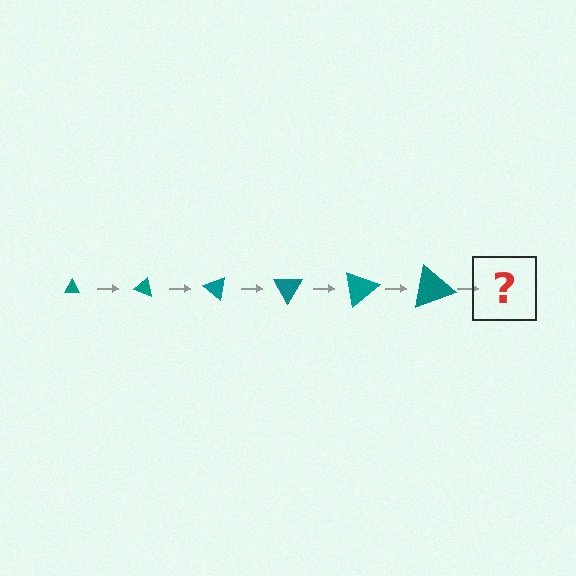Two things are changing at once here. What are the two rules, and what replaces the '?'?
The two rules are that the triangle grows larger each step and it rotates 20 degrees each step. The '?' should be a triangle, larger than the previous one and rotated 120 degrees from the start.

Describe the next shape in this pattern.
It should be a triangle, larger than the previous one and rotated 120 degrees from the start.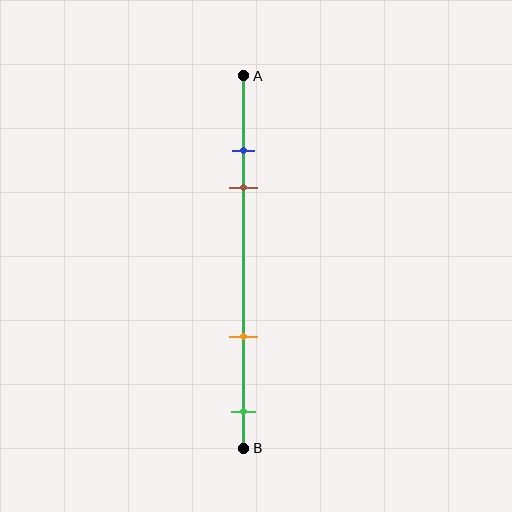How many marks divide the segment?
There are 4 marks dividing the segment.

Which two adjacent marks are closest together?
The blue and brown marks are the closest adjacent pair.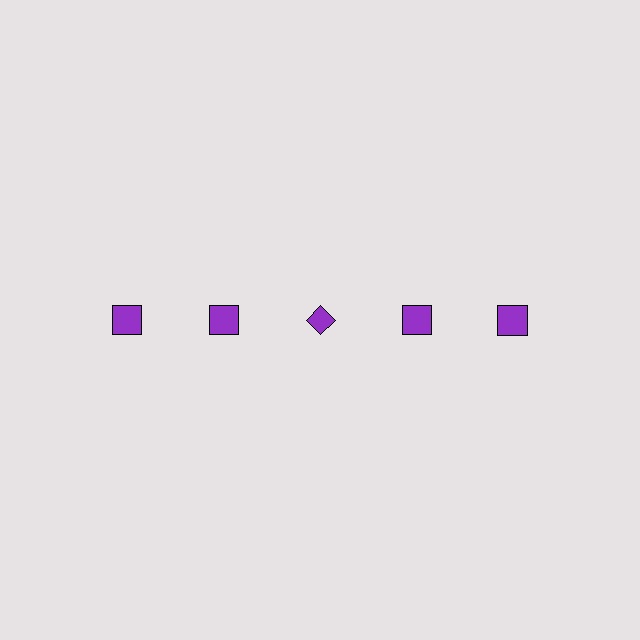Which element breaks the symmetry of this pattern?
The purple diamond in the top row, center column breaks the symmetry. All other shapes are purple squares.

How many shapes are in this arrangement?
There are 5 shapes arranged in a grid pattern.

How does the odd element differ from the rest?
It has a different shape: diamond instead of square.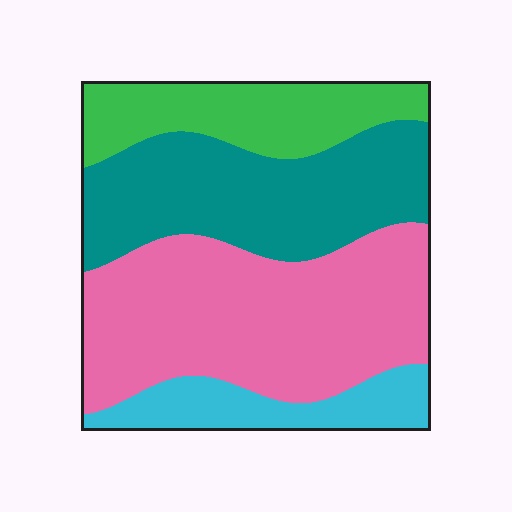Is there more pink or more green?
Pink.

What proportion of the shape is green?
Green takes up less than a quarter of the shape.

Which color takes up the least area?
Cyan, at roughly 10%.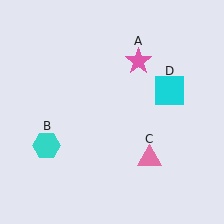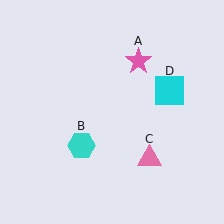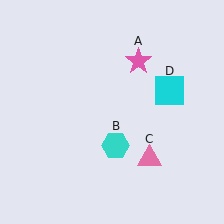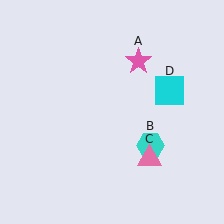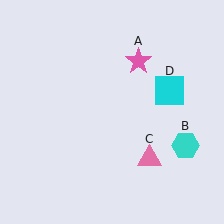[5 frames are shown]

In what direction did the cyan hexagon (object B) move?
The cyan hexagon (object B) moved right.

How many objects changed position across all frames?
1 object changed position: cyan hexagon (object B).